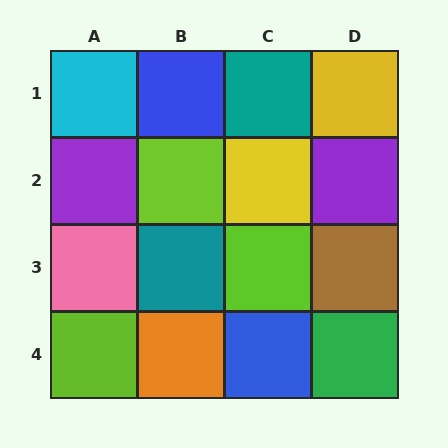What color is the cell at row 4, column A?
Lime.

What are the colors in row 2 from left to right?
Purple, lime, yellow, purple.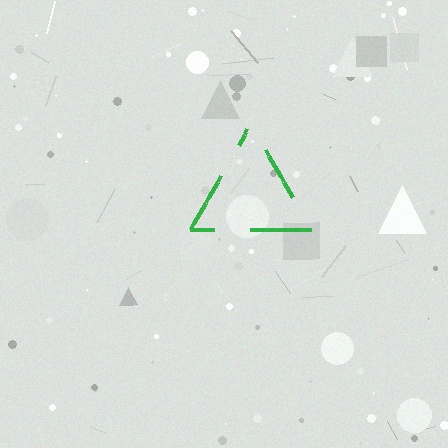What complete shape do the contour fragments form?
The contour fragments form a triangle.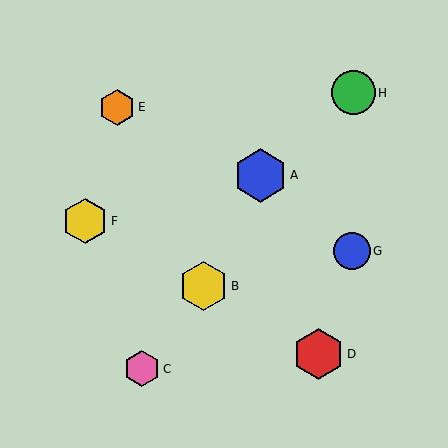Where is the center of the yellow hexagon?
The center of the yellow hexagon is at (85, 221).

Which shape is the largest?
The blue hexagon (labeled A) is the largest.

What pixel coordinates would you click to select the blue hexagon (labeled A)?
Click at (261, 175) to select the blue hexagon A.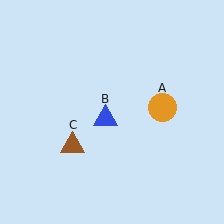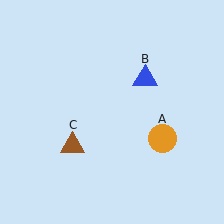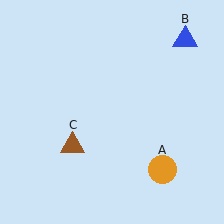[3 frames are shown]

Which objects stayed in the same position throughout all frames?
Brown triangle (object C) remained stationary.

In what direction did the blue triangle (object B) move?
The blue triangle (object B) moved up and to the right.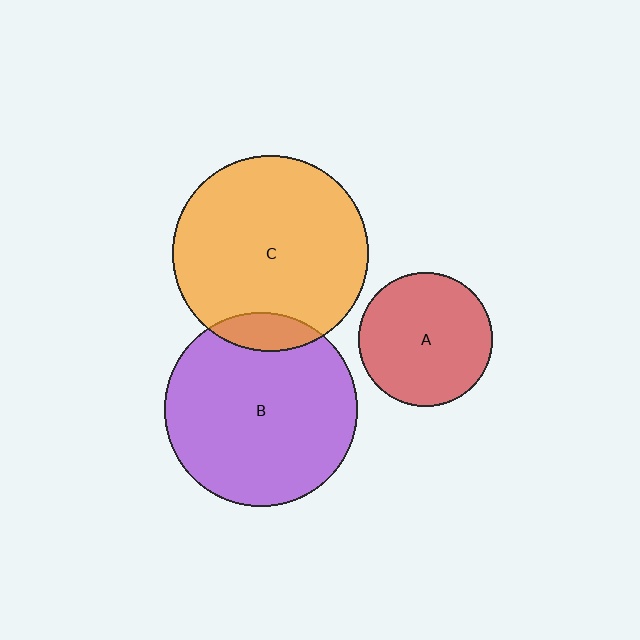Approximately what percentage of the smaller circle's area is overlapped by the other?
Approximately 10%.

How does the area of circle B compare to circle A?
Approximately 2.1 times.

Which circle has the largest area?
Circle C (orange).